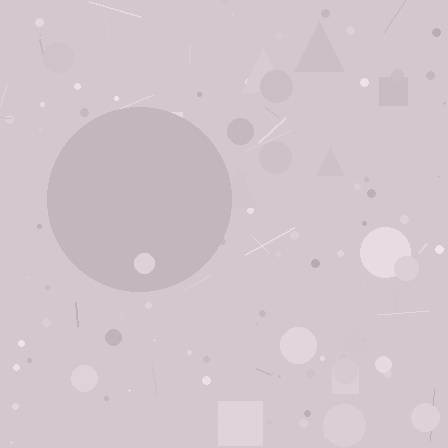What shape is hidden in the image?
A circle is hidden in the image.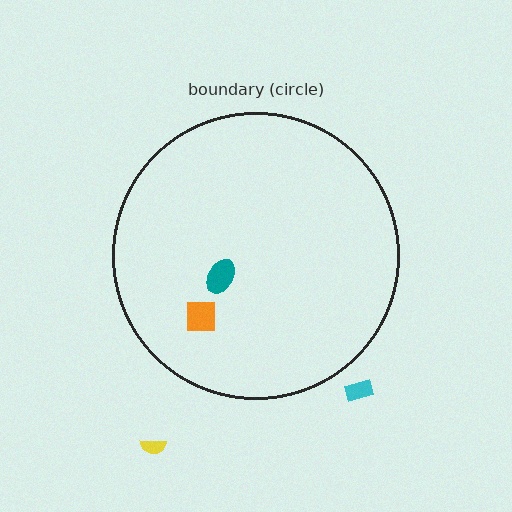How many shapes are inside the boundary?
2 inside, 2 outside.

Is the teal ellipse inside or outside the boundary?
Inside.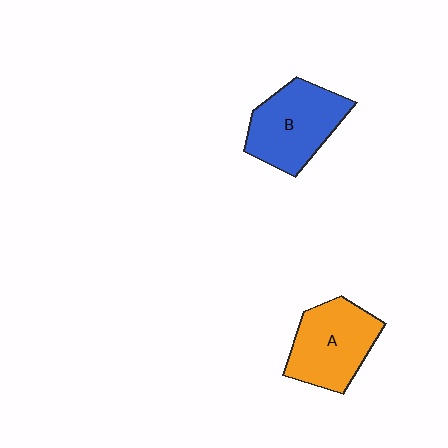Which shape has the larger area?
Shape B (blue).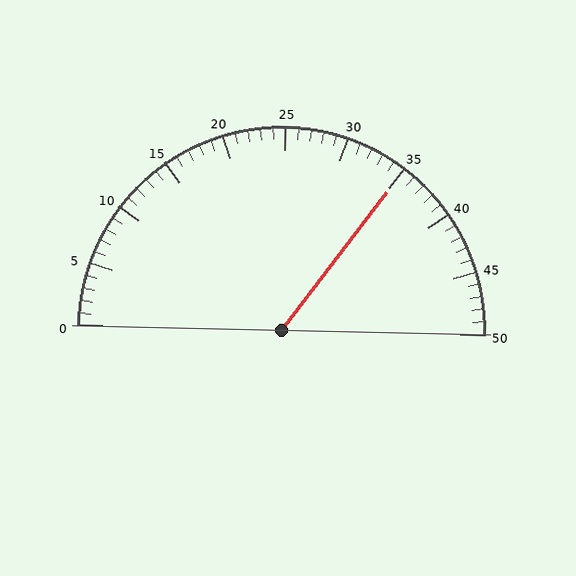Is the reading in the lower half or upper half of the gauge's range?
The reading is in the upper half of the range (0 to 50).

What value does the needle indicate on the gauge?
The needle indicates approximately 35.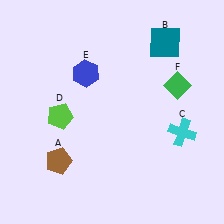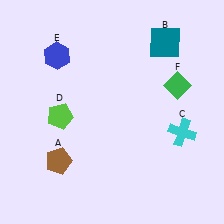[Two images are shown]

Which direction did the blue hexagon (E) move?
The blue hexagon (E) moved left.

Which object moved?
The blue hexagon (E) moved left.